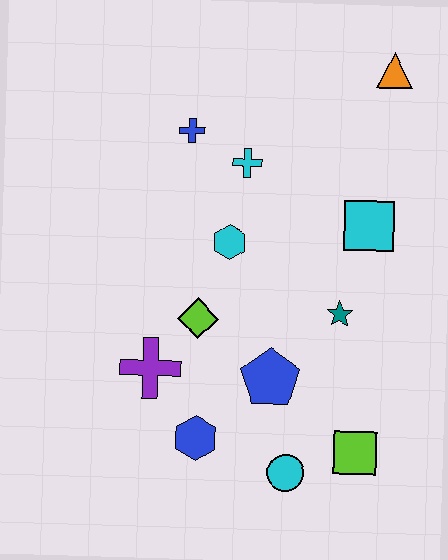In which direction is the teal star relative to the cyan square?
The teal star is below the cyan square.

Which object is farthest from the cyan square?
The blue hexagon is farthest from the cyan square.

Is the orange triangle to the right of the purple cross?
Yes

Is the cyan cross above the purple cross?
Yes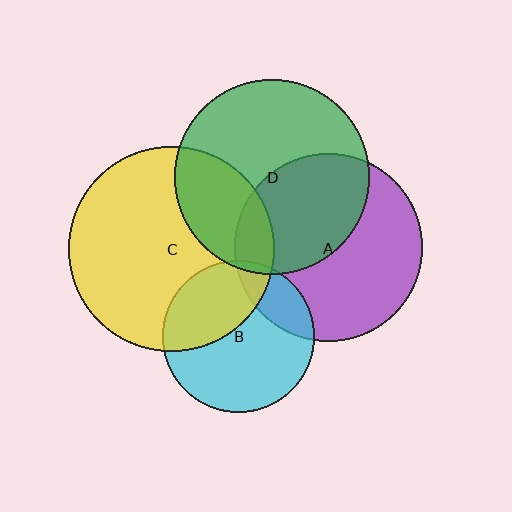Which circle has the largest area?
Circle C (yellow).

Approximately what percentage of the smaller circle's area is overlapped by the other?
Approximately 45%.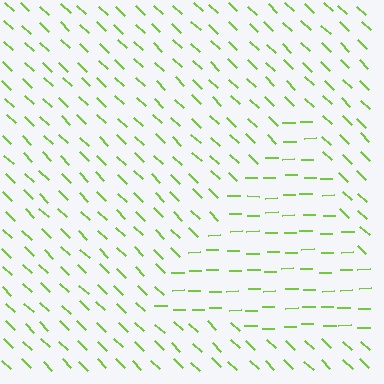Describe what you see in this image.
The image is filled with small lime line segments. A triangle region in the image has lines oriented differently from the surrounding lines, creating a visible texture boundary.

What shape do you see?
I see a triangle.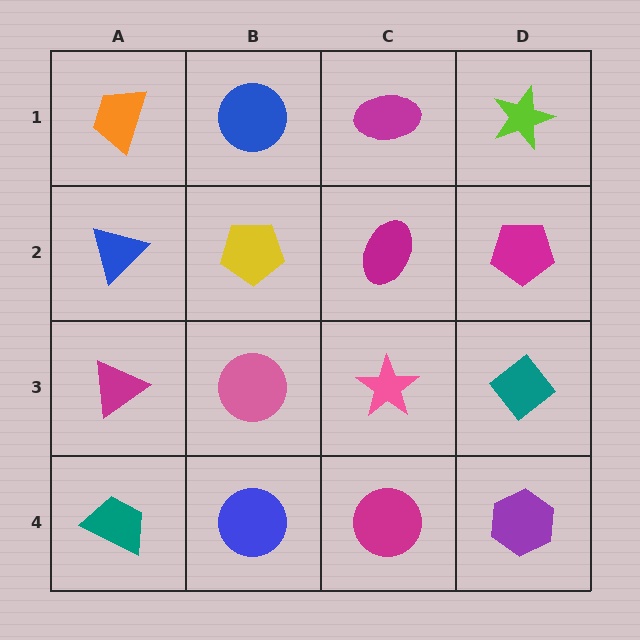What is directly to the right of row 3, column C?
A teal diamond.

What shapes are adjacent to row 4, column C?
A pink star (row 3, column C), a blue circle (row 4, column B), a purple hexagon (row 4, column D).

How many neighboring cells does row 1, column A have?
2.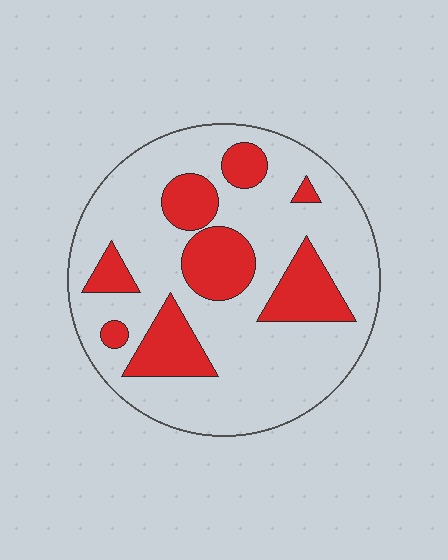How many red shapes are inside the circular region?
8.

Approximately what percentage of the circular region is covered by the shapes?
Approximately 25%.